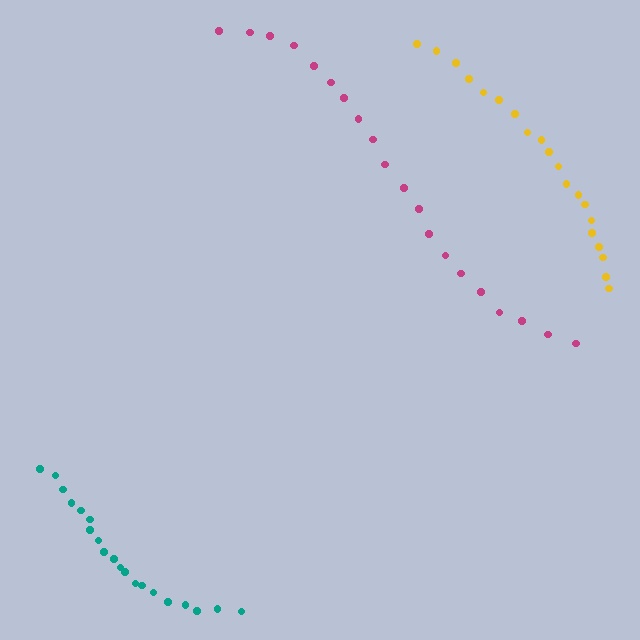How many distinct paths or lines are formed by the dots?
There are 3 distinct paths.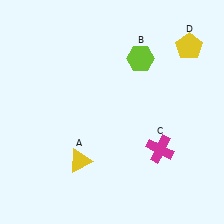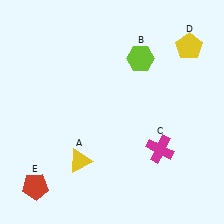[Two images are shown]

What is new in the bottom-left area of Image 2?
A red pentagon (E) was added in the bottom-left area of Image 2.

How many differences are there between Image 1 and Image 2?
There is 1 difference between the two images.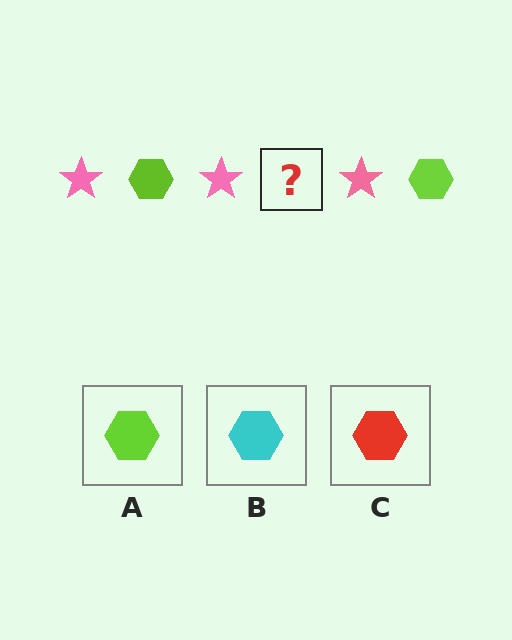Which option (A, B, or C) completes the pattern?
A.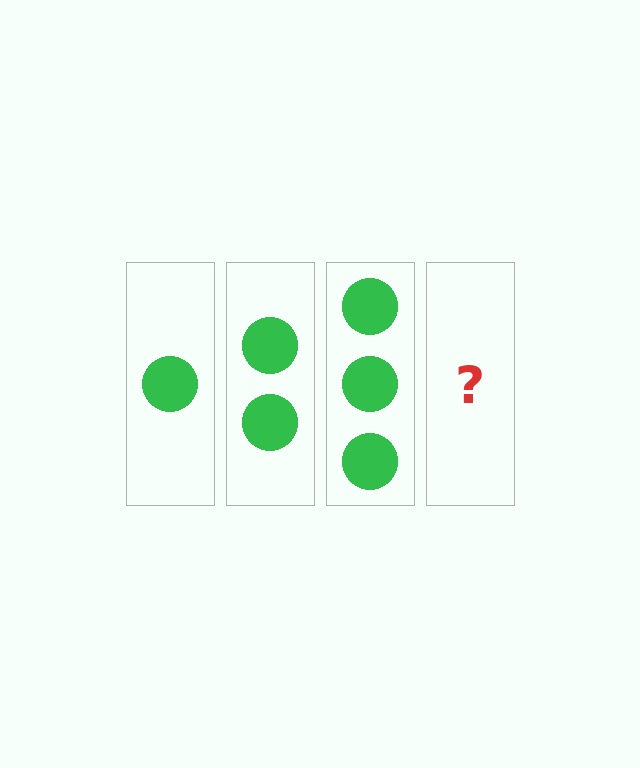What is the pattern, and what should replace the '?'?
The pattern is that each step adds one more circle. The '?' should be 4 circles.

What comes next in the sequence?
The next element should be 4 circles.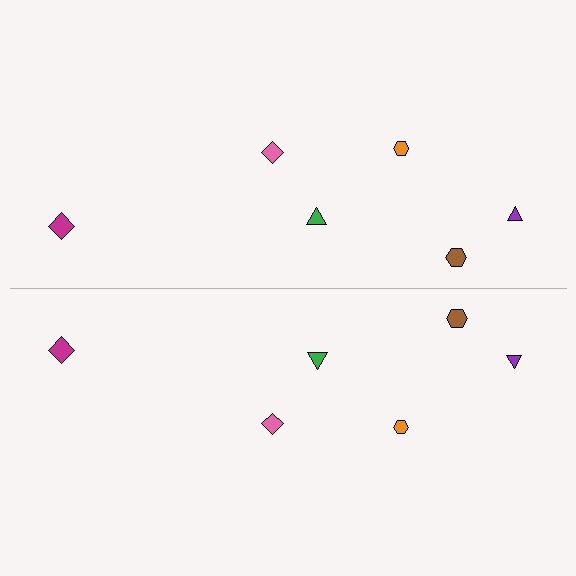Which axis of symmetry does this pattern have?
The pattern has a horizontal axis of symmetry running through the center of the image.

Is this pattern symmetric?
Yes, this pattern has bilateral (reflection) symmetry.